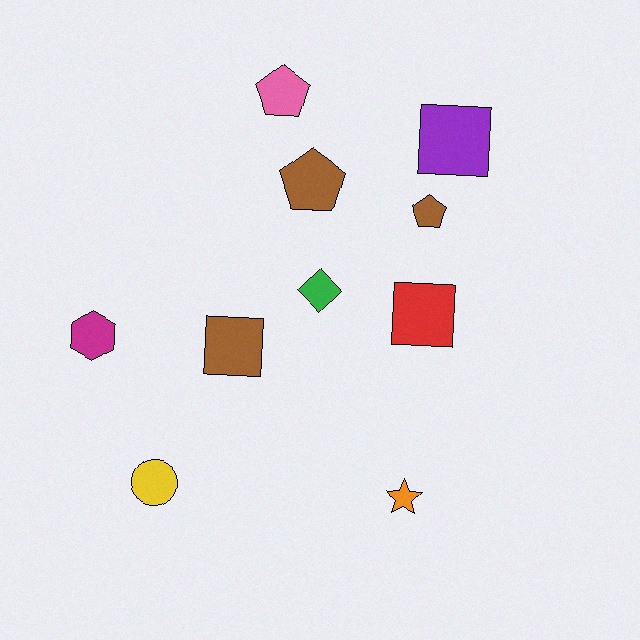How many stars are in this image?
There is 1 star.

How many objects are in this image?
There are 10 objects.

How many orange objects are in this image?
There is 1 orange object.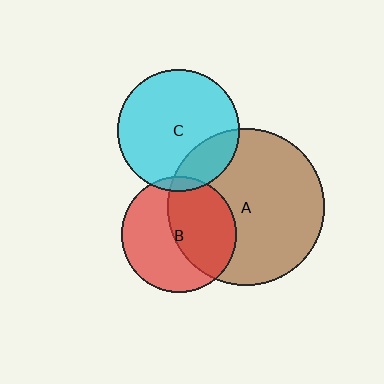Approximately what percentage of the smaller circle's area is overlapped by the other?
Approximately 5%.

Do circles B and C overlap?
Yes.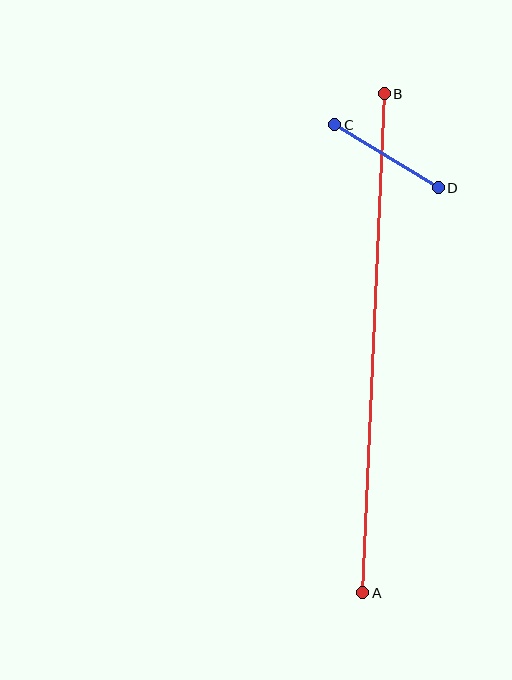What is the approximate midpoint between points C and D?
The midpoint is at approximately (387, 156) pixels.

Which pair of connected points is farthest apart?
Points A and B are farthest apart.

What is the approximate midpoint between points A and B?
The midpoint is at approximately (374, 343) pixels.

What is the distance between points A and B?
The distance is approximately 499 pixels.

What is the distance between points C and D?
The distance is approximately 121 pixels.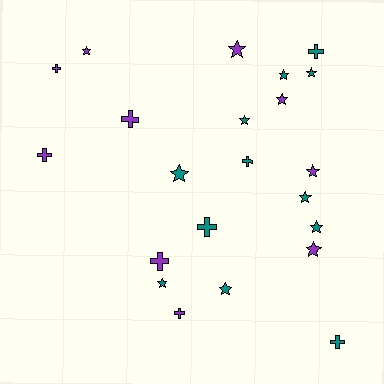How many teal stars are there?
There are 8 teal stars.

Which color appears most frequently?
Teal, with 12 objects.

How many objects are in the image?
There are 22 objects.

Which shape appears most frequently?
Star, with 13 objects.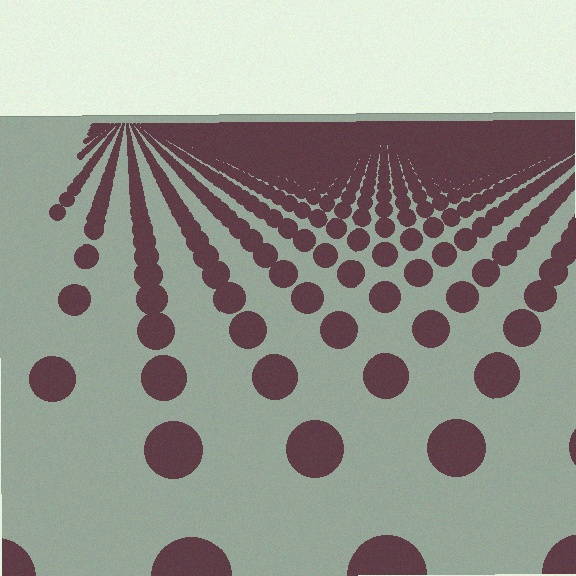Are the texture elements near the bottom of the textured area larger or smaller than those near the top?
Larger. Near the bottom, elements are closer to the viewer and appear at a bigger on-screen size.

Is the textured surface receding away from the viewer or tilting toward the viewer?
The surface is receding away from the viewer. Texture elements get smaller and denser toward the top.